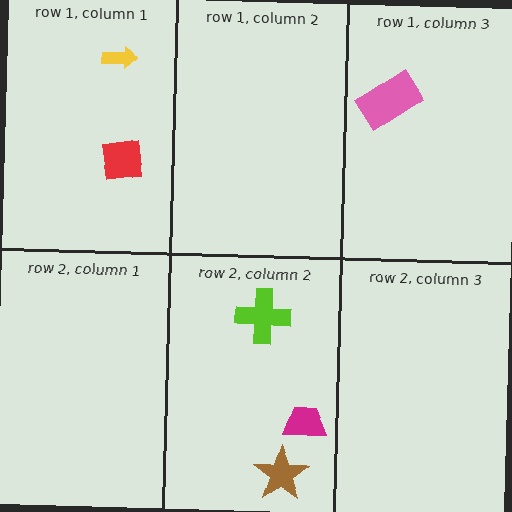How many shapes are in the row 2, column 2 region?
3.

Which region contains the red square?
The row 1, column 1 region.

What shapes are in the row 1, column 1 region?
The red square, the yellow arrow.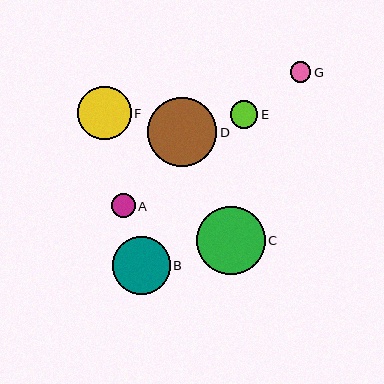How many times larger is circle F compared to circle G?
Circle F is approximately 2.6 times the size of circle G.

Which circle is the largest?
Circle D is the largest with a size of approximately 69 pixels.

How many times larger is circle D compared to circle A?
Circle D is approximately 2.8 times the size of circle A.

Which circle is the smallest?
Circle G is the smallest with a size of approximately 21 pixels.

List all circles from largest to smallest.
From largest to smallest: D, C, B, F, E, A, G.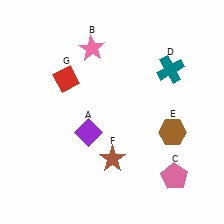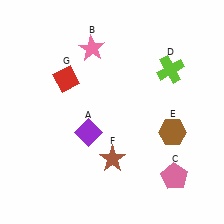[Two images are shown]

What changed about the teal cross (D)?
In Image 1, D is teal. In Image 2, it changed to lime.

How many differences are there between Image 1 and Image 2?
There is 1 difference between the two images.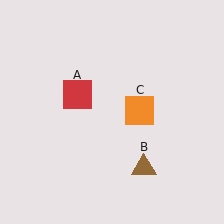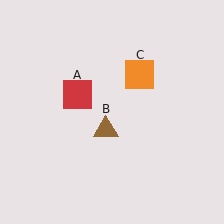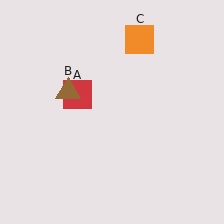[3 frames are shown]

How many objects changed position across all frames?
2 objects changed position: brown triangle (object B), orange square (object C).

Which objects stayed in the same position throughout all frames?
Red square (object A) remained stationary.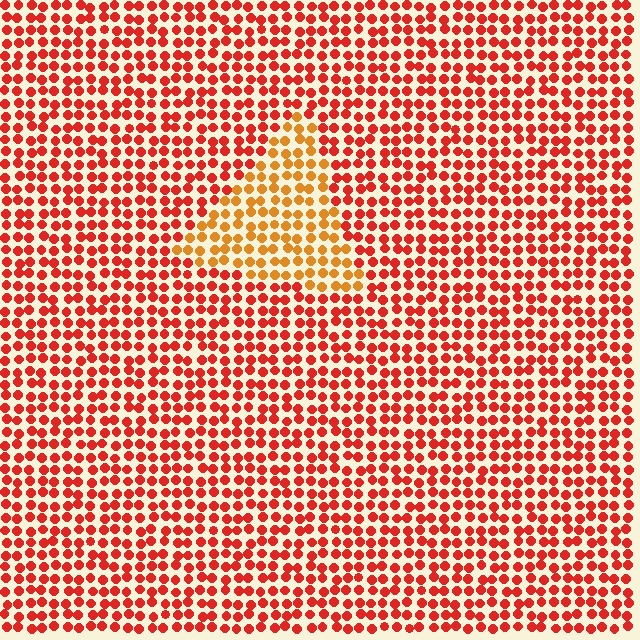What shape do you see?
I see a triangle.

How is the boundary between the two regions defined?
The boundary is defined purely by a slight shift in hue (about 32 degrees). Spacing, size, and orientation are identical on both sides.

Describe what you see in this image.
The image is filled with small red elements in a uniform arrangement. A triangle-shaped region is visible where the elements are tinted to a slightly different hue, forming a subtle color boundary.